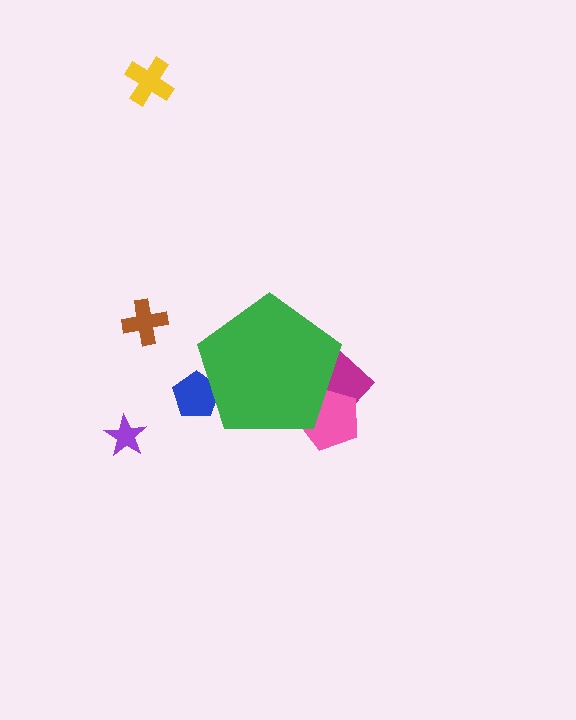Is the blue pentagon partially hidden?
Yes, the blue pentagon is partially hidden behind the green pentagon.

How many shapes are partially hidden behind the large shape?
3 shapes are partially hidden.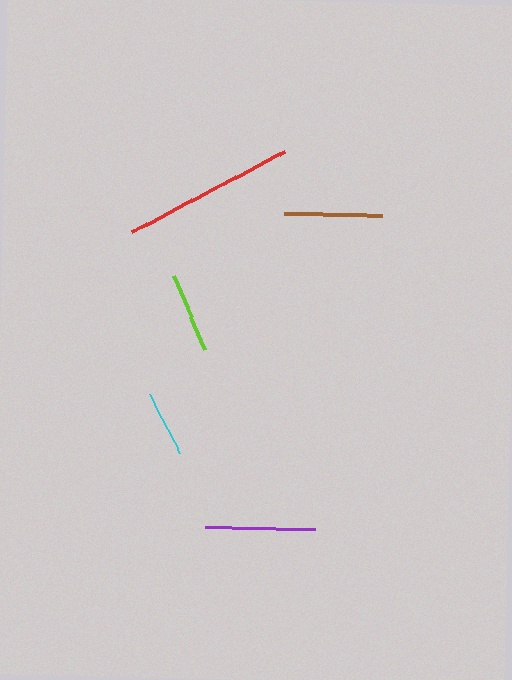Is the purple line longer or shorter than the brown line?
The purple line is longer than the brown line.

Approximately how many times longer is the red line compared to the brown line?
The red line is approximately 1.8 times the length of the brown line.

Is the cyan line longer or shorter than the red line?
The red line is longer than the cyan line.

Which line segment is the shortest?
The cyan line is the shortest at approximately 67 pixels.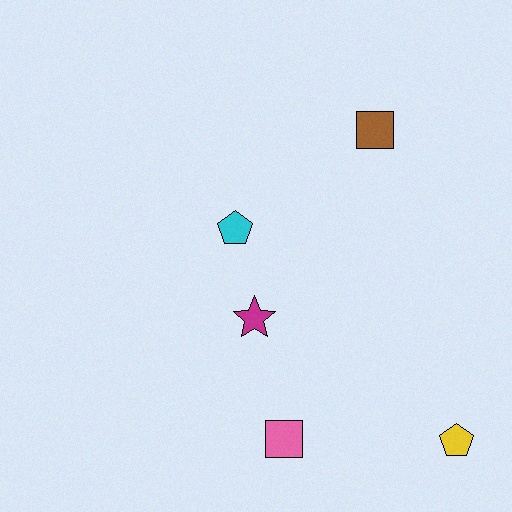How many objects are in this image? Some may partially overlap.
There are 5 objects.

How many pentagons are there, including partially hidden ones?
There are 2 pentagons.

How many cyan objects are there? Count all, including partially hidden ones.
There is 1 cyan object.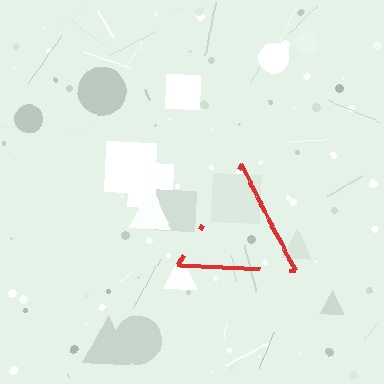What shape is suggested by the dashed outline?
The dashed outline suggests a triangle.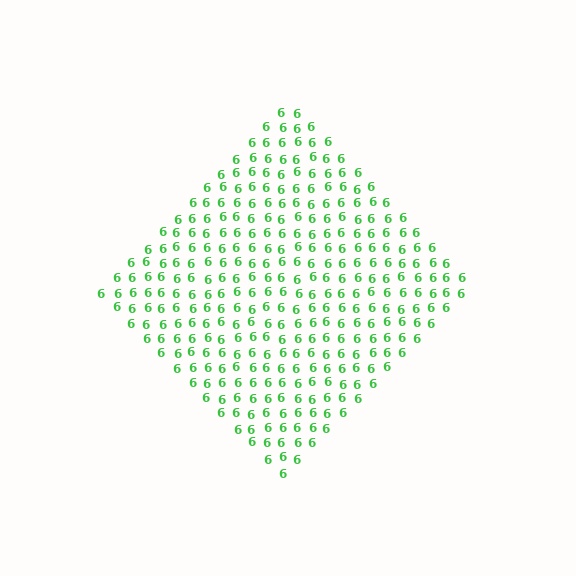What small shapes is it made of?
It is made of small digit 6's.